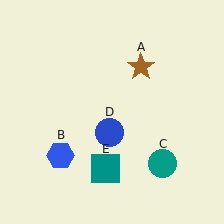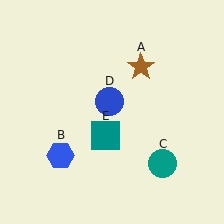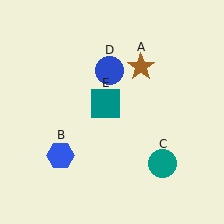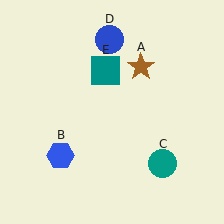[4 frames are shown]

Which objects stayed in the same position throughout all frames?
Brown star (object A) and blue hexagon (object B) and teal circle (object C) remained stationary.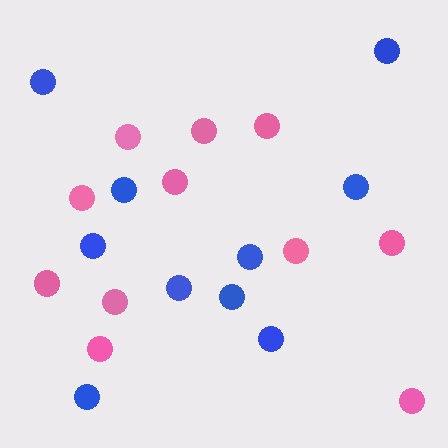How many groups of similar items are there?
There are 2 groups: one group of pink circles (11) and one group of blue circles (10).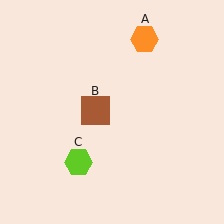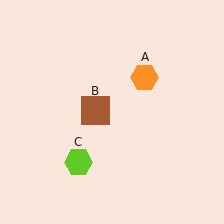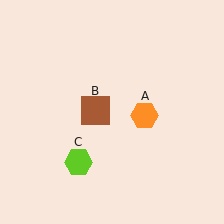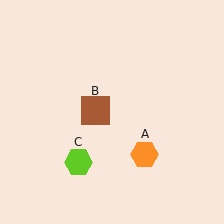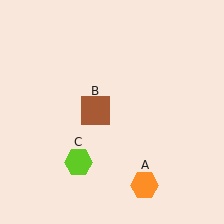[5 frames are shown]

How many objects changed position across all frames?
1 object changed position: orange hexagon (object A).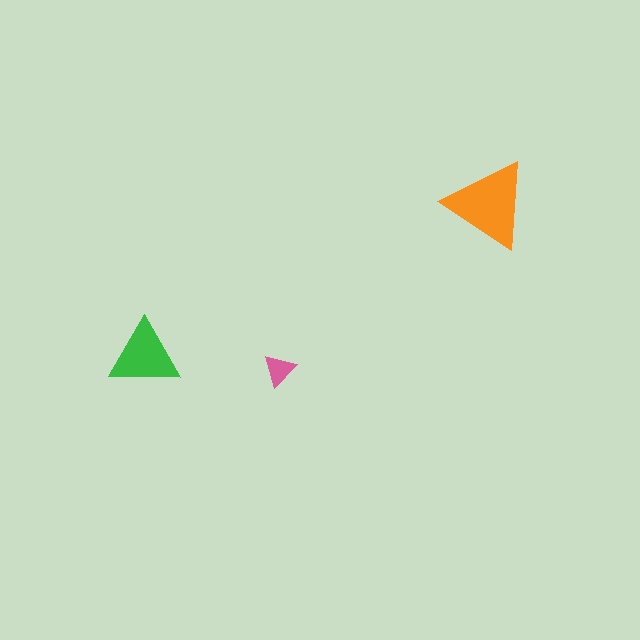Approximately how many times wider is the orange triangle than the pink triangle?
About 2.5 times wider.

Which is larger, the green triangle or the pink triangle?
The green one.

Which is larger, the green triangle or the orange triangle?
The orange one.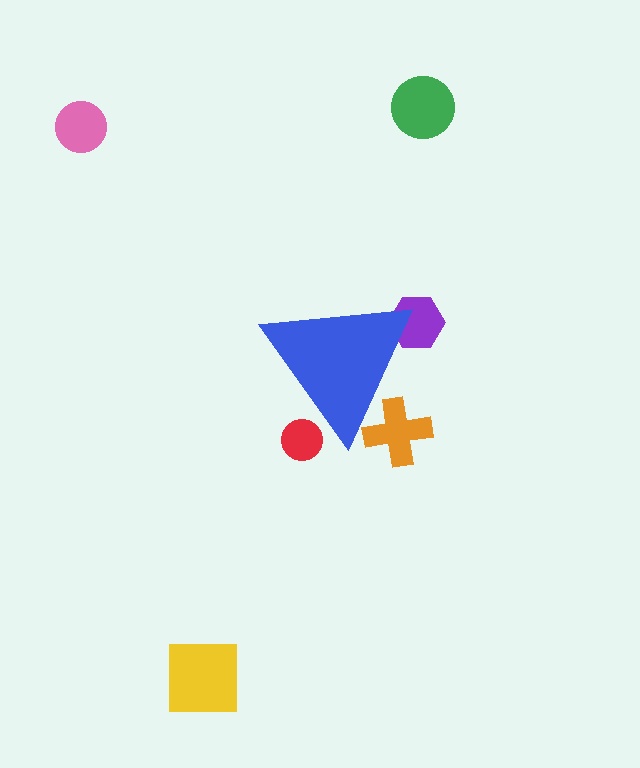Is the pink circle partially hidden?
No, the pink circle is fully visible.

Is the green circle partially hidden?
No, the green circle is fully visible.